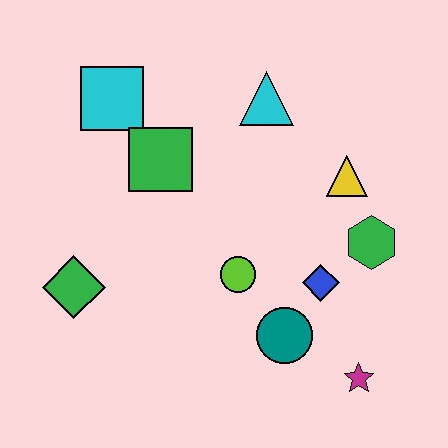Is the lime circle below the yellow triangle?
Yes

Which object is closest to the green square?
The cyan square is closest to the green square.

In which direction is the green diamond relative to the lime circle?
The green diamond is to the left of the lime circle.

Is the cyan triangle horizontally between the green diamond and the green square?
No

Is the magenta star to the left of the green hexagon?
Yes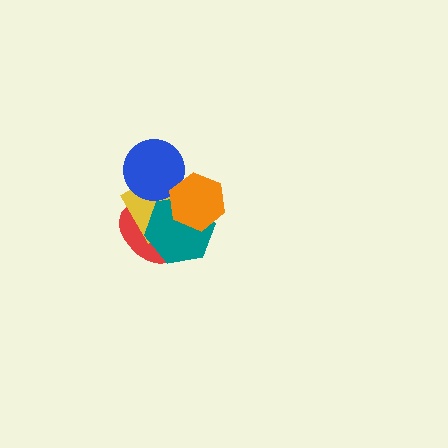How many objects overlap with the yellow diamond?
4 objects overlap with the yellow diamond.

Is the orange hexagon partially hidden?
No, no other shape covers it.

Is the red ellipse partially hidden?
Yes, it is partially covered by another shape.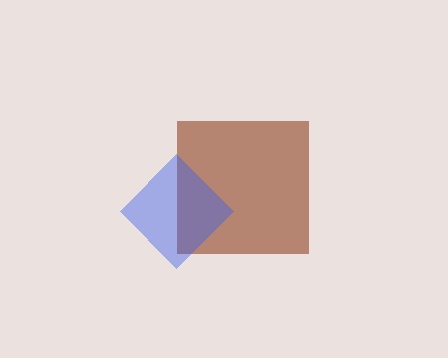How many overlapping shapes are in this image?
There are 2 overlapping shapes in the image.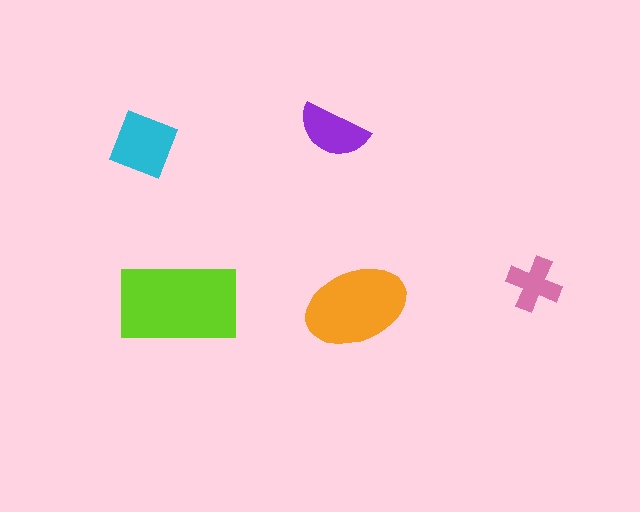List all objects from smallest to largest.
The pink cross, the purple semicircle, the cyan square, the orange ellipse, the lime rectangle.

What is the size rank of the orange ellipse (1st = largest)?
2nd.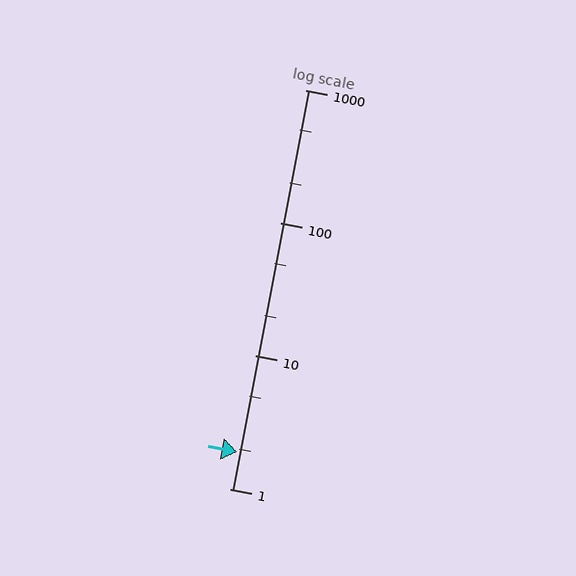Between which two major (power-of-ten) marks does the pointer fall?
The pointer is between 1 and 10.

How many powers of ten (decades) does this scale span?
The scale spans 3 decades, from 1 to 1000.